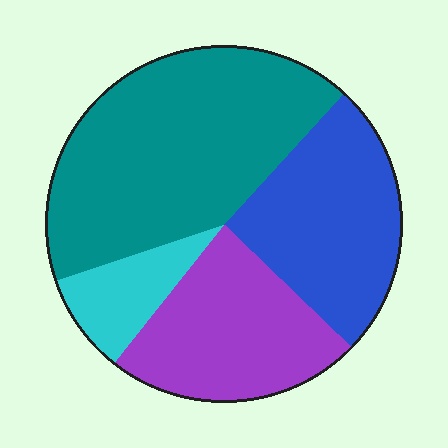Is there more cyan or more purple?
Purple.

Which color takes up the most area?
Teal, at roughly 40%.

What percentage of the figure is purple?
Purple takes up less than a quarter of the figure.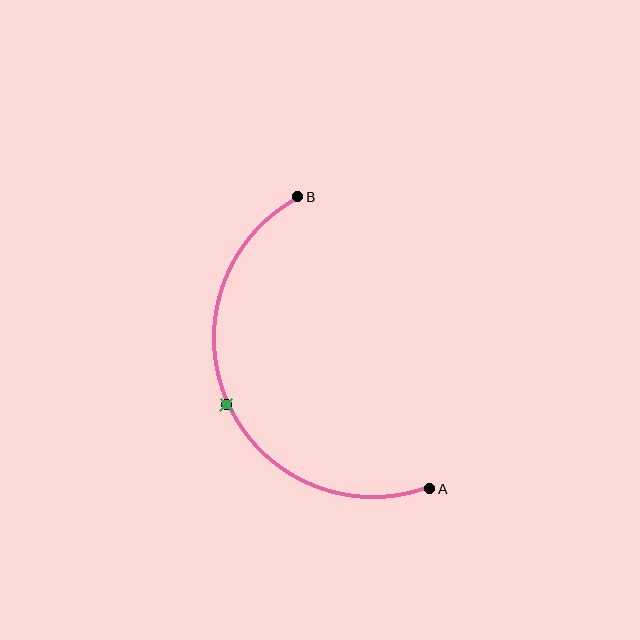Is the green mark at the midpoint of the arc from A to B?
Yes. The green mark lies on the arc at equal arc-length from both A and B — it is the arc midpoint.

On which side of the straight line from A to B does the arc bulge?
The arc bulges to the left of the straight line connecting A and B.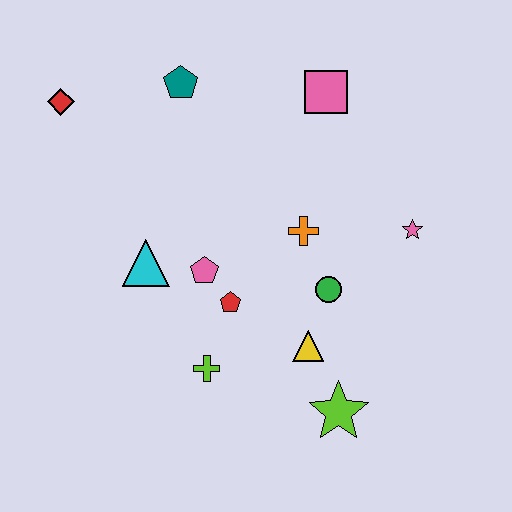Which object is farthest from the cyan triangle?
The pink star is farthest from the cyan triangle.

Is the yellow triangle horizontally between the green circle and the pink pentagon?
Yes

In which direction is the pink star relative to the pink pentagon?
The pink star is to the right of the pink pentagon.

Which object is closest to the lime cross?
The red pentagon is closest to the lime cross.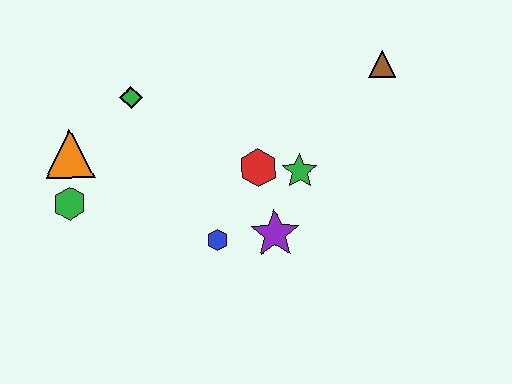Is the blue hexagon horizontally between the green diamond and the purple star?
Yes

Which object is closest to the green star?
The red hexagon is closest to the green star.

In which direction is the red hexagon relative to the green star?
The red hexagon is to the left of the green star.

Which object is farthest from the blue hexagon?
The brown triangle is farthest from the blue hexagon.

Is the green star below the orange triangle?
Yes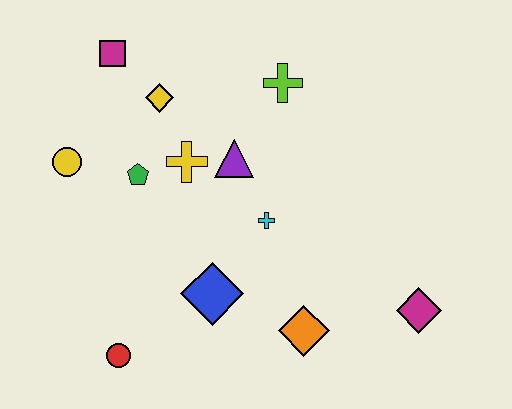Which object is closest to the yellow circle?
The green pentagon is closest to the yellow circle.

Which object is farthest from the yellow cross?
The magenta diamond is farthest from the yellow cross.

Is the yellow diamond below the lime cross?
Yes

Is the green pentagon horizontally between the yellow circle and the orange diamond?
Yes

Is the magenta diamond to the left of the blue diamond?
No